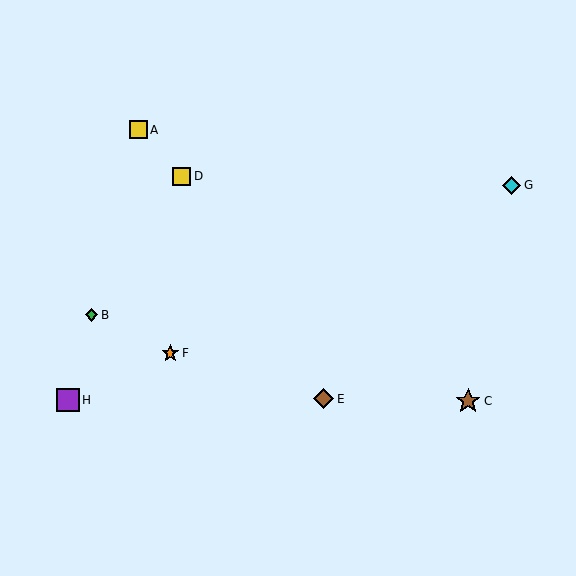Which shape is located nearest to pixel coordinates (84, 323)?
The green diamond (labeled B) at (91, 315) is nearest to that location.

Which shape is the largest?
The brown star (labeled C) is the largest.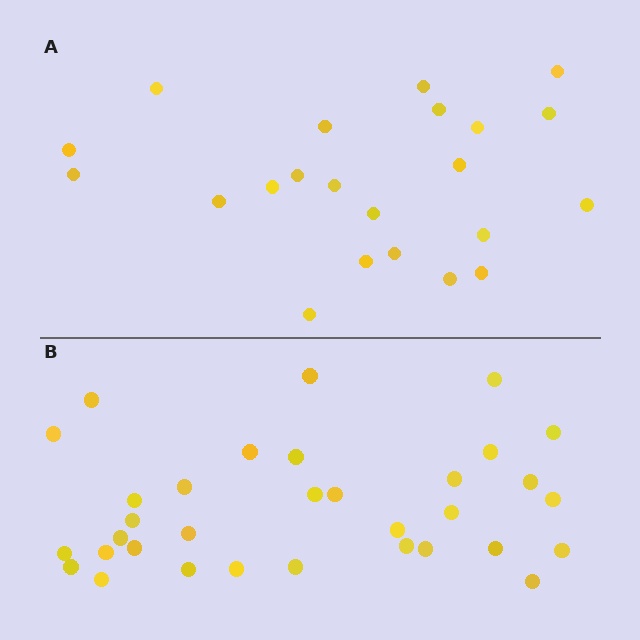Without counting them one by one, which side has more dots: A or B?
Region B (the bottom region) has more dots.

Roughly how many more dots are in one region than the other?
Region B has roughly 12 or so more dots than region A.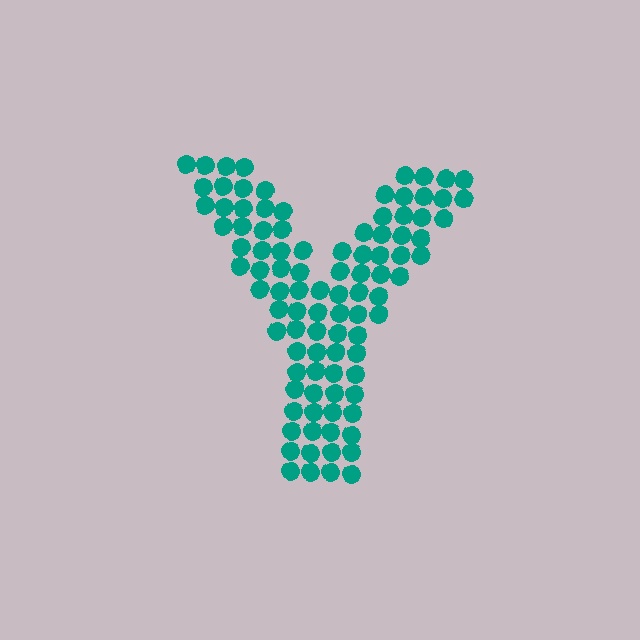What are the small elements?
The small elements are circles.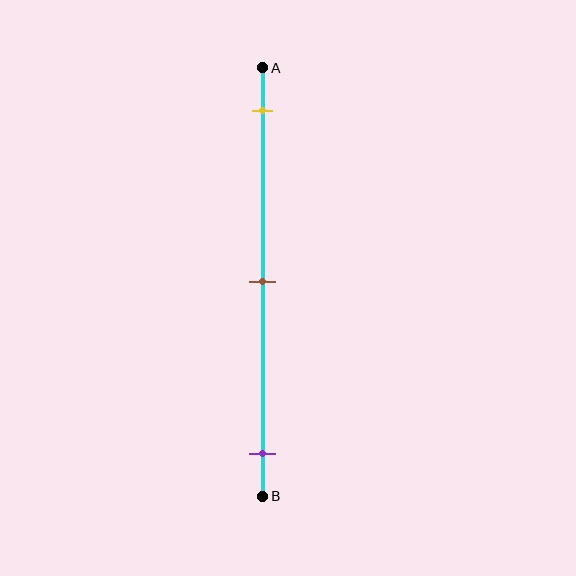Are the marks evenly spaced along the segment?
Yes, the marks are approximately evenly spaced.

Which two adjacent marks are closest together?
The yellow and brown marks are the closest adjacent pair.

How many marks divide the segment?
There are 3 marks dividing the segment.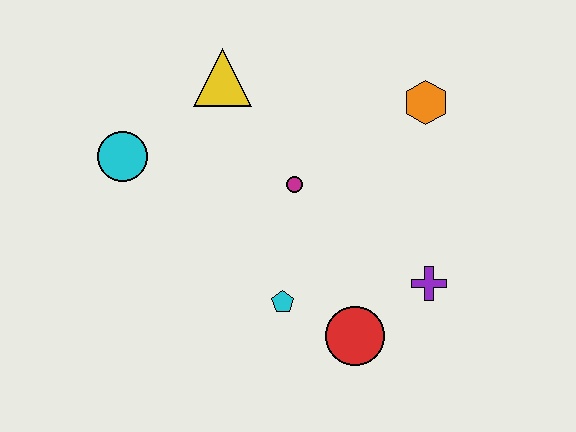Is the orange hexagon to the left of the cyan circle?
No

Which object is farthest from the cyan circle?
The purple cross is farthest from the cyan circle.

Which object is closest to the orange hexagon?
The magenta circle is closest to the orange hexagon.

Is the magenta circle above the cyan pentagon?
Yes